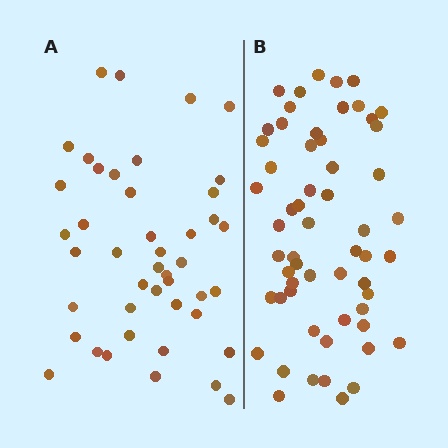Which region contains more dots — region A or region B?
Region B (the right region) has more dots.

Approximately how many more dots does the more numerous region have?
Region B has approximately 15 more dots than region A.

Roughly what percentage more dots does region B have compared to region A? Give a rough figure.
About 30% more.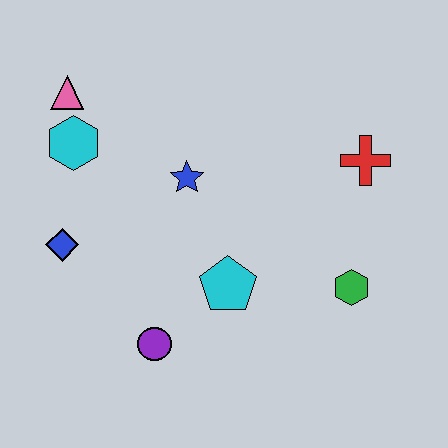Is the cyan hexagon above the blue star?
Yes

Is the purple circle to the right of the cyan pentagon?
No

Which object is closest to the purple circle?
The cyan pentagon is closest to the purple circle.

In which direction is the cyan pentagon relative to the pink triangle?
The cyan pentagon is below the pink triangle.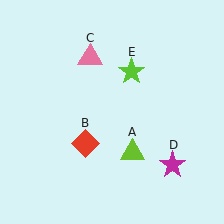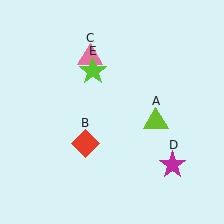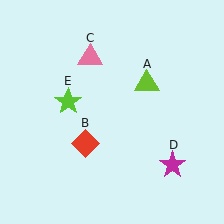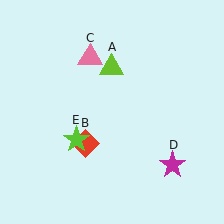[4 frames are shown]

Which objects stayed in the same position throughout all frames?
Red diamond (object B) and pink triangle (object C) and magenta star (object D) remained stationary.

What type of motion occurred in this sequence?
The lime triangle (object A), lime star (object E) rotated counterclockwise around the center of the scene.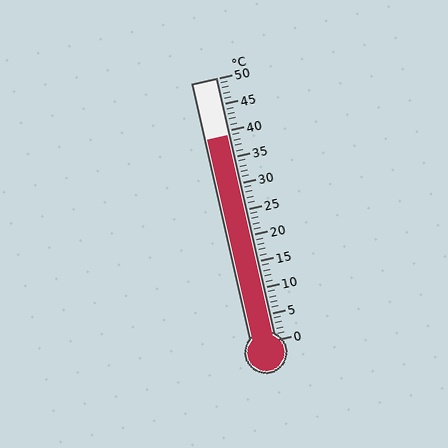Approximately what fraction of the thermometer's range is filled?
The thermometer is filled to approximately 80% of its range.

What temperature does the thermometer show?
The thermometer shows approximately 39°C.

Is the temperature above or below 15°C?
The temperature is above 15°C.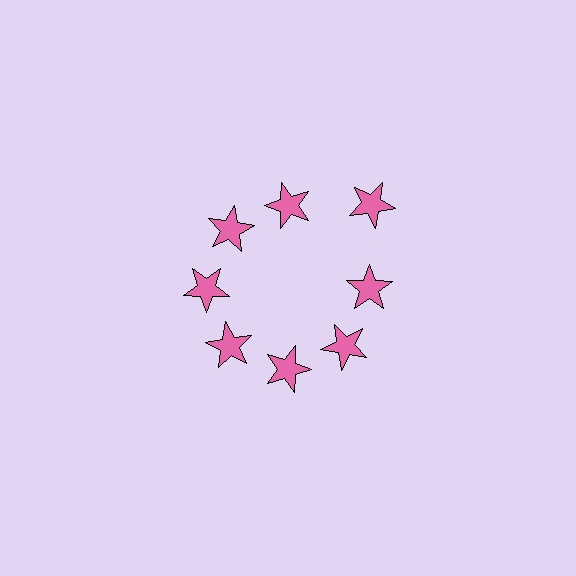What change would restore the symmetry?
The symmetry would be restored by moving it inward, back onto the ring so that all 8 stars sit at equal angles and equal distance from the center.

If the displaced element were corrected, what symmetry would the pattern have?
It would have 8-fold rotational symmetry — the pattern would map onto itself every 45 degrees.